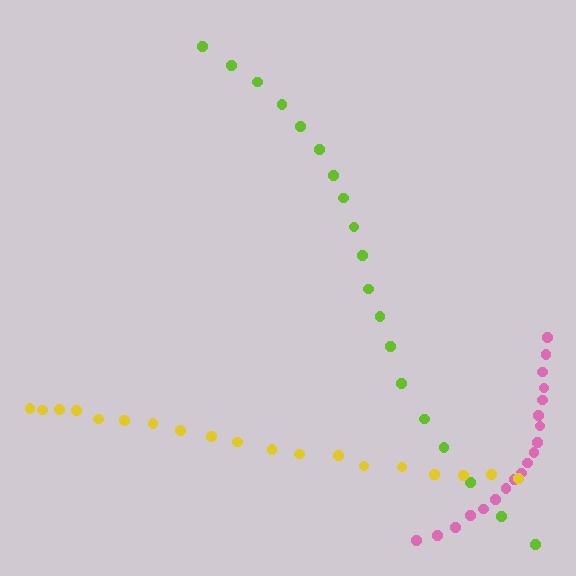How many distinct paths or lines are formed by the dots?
There are 3 distinct paths.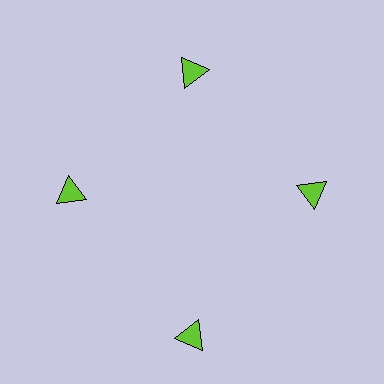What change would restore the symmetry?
The symmetry would be restored by moving it inward, back onto the ring so that all 4 triangles sit at equal angles and equal distance from the center.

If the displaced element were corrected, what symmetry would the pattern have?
It would have 4-fold rotational symmetry — the pattern would map onto itself every 90 degrees.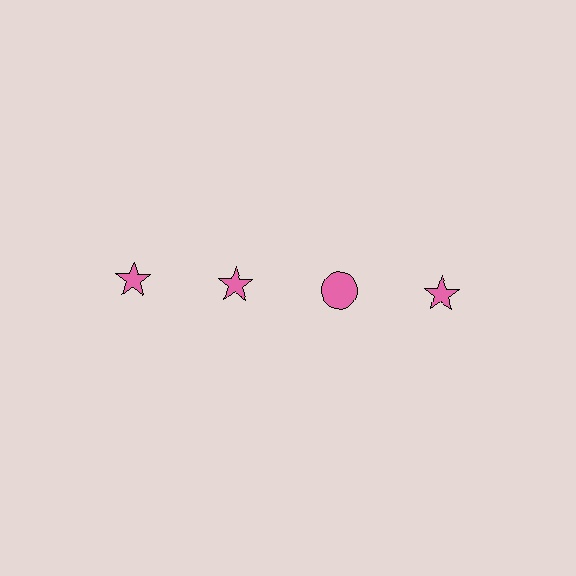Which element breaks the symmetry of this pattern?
The pink circle in the top row, center column breaks the symmetry. All other shapes are pink stars.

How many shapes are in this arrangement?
There are 4 shapes arranged in a grid pattern.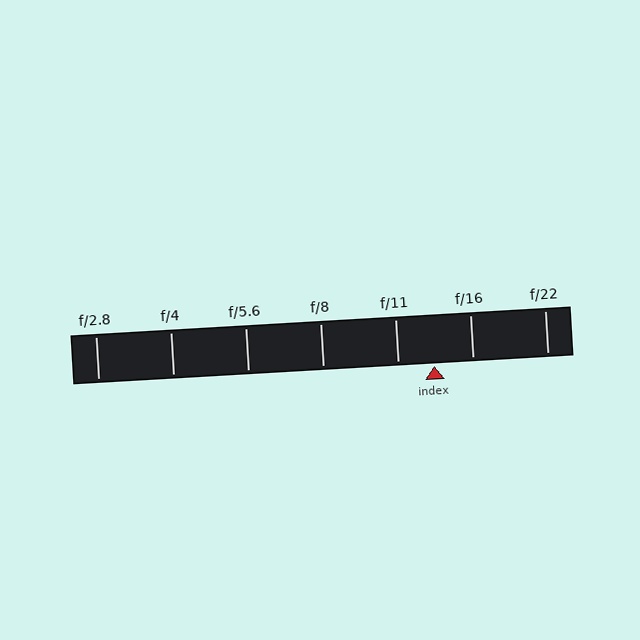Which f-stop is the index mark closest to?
The index mark is closest to f/11.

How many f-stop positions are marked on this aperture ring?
There are 7 f-stop positions marked.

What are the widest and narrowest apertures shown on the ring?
The widest aperture shown is f/2.8 and the narrowest is f/22.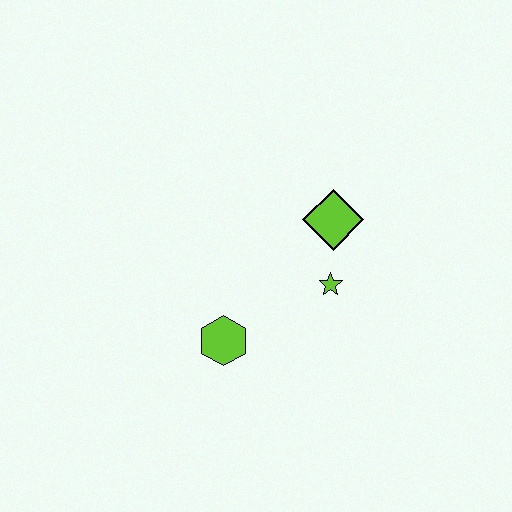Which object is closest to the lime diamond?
The lime star is closest to the lime diamond.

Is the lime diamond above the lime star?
Yes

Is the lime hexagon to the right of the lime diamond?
No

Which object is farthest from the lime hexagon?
The lime diamond is farthest from the lime hexagon.